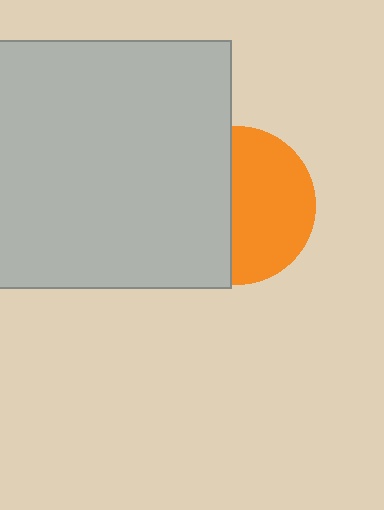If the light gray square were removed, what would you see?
You would see the complete orange circle.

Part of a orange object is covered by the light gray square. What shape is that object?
It is a circle.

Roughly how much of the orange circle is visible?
About half of it is visible (roughly 54%).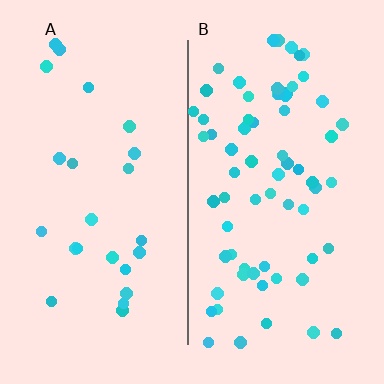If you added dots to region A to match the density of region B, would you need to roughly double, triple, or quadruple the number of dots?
Approximately triple.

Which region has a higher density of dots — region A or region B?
B (the right).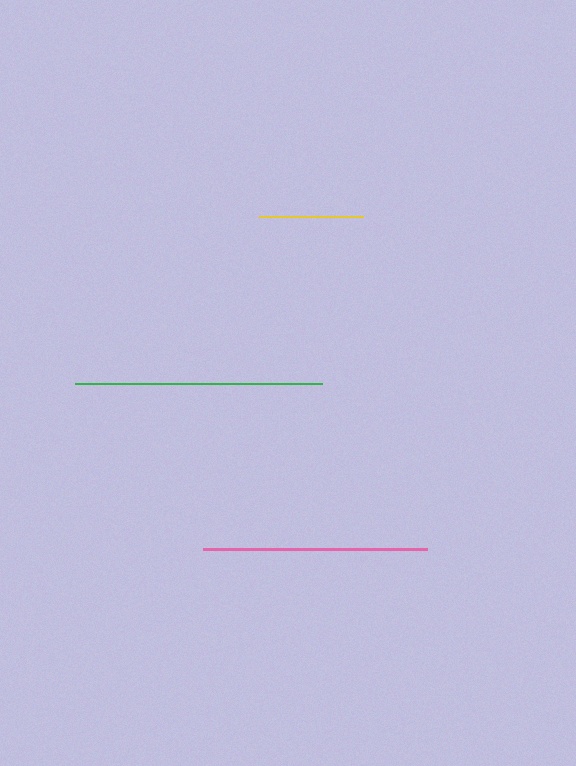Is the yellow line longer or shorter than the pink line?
The pink line is longer than the yellow line.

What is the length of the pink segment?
The pink segment is approximately 224 pixels long.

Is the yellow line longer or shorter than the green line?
The green line is longer than the yellow line.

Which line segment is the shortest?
The yellow line is the shortest at approximately 105 pixels.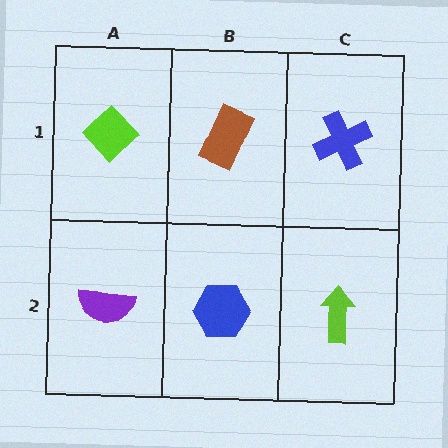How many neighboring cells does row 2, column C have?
2.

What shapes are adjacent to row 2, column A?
A lime diamond (row 1, column A), a blue hexagon (row 2, column B).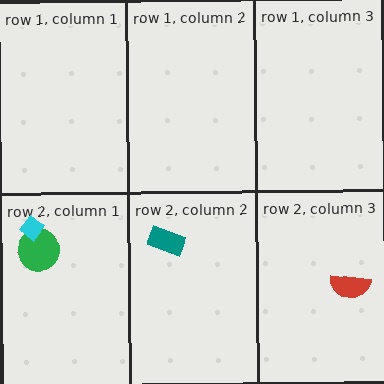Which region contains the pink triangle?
The row 2, column 1 region.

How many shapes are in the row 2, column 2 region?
1.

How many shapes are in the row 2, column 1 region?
3.